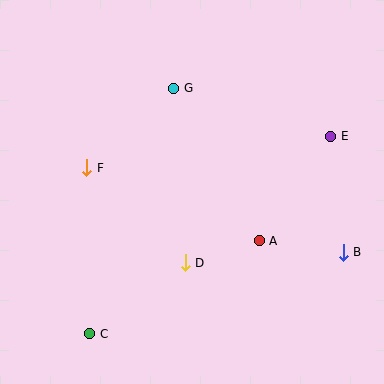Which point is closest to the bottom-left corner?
Point C is closest to the bottom-left corner.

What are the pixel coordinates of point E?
Point E is at (331, 136).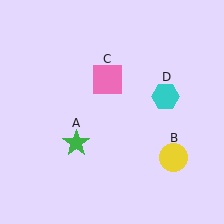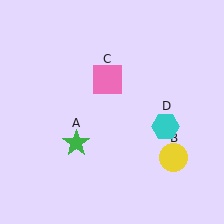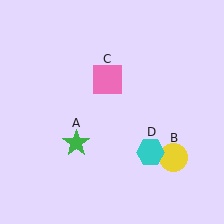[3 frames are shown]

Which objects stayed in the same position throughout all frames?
Green star (object A) and yellow circle (object B) and pink square (object C) remained stationary.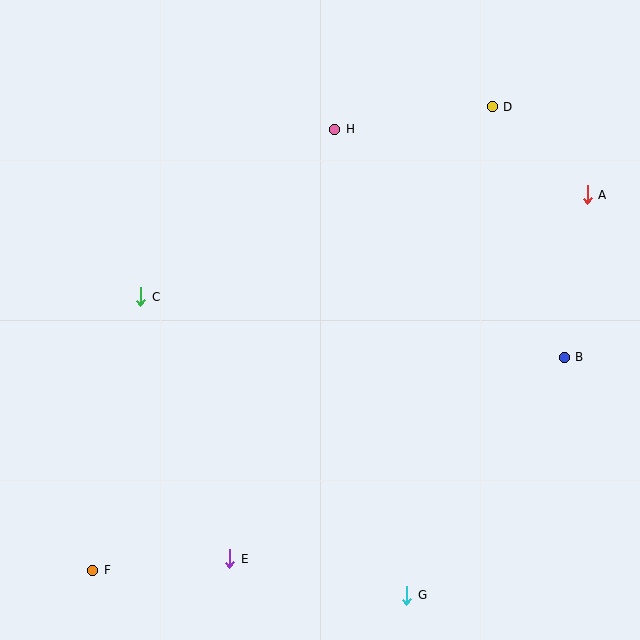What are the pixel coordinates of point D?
Point D is at (492, 107).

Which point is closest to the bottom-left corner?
Point F is closest to the bottom-left corner.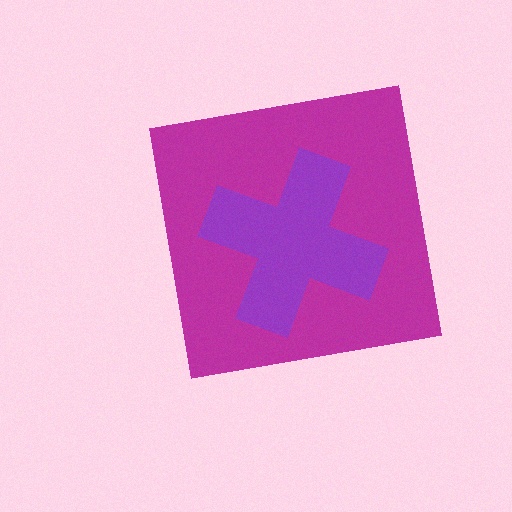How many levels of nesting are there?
2.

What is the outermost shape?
The magenta square.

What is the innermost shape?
The purple cross.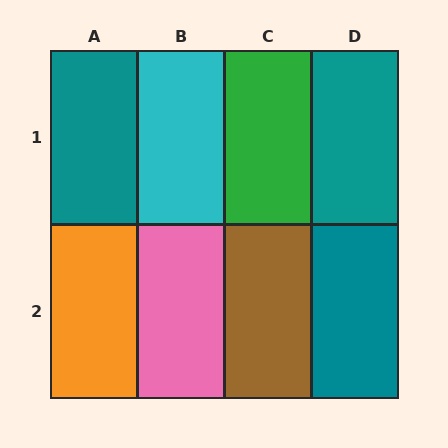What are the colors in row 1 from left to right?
Teal, cyan, green, teal.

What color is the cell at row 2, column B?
Pink.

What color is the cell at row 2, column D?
Teal.